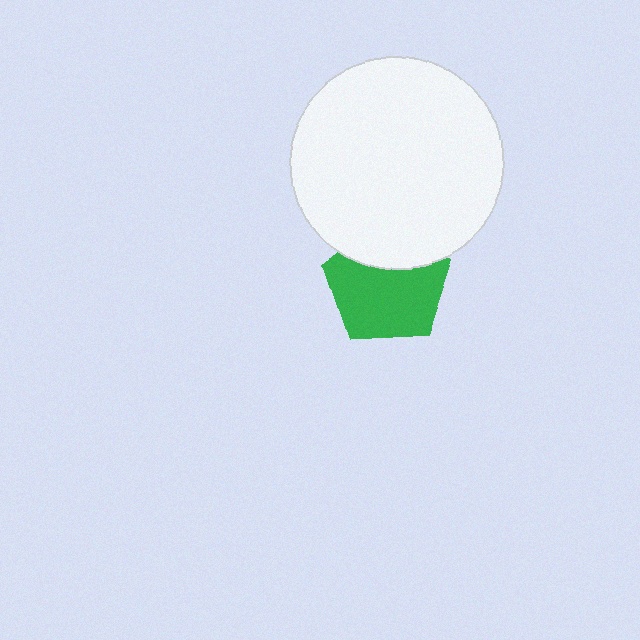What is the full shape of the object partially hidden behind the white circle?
The partially hidden object is a green pentagon.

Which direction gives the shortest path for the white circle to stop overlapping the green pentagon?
Moving up gives the shortest separation.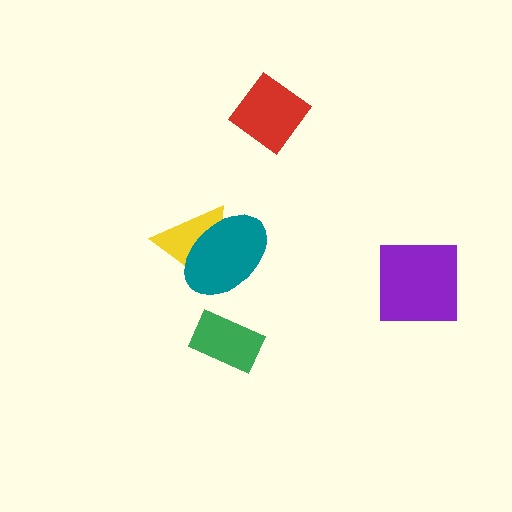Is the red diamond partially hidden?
No, no other shape covers it.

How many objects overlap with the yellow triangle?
1 object overlaps with the yellow triangle.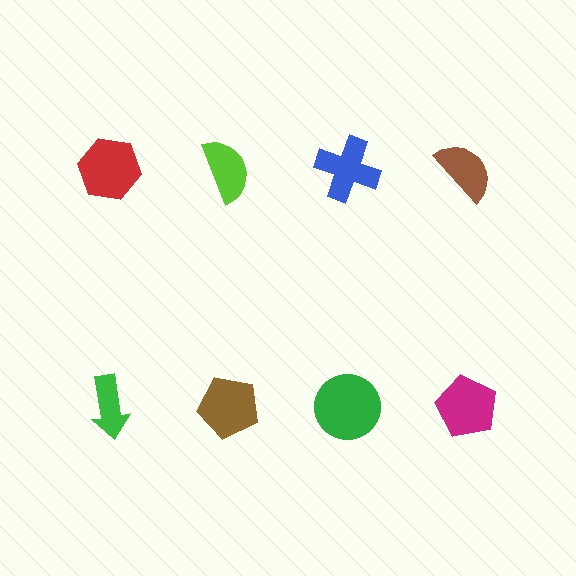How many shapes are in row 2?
4 shapes.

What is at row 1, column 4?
A brown semicircle.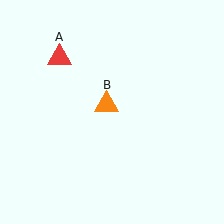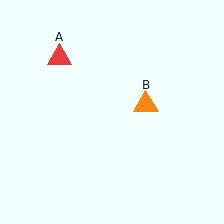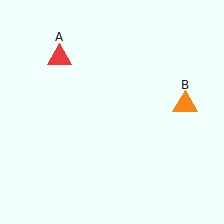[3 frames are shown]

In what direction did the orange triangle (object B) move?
The orange triangle (object B) moved right.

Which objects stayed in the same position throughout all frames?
Red triangle (object A) remained stationary.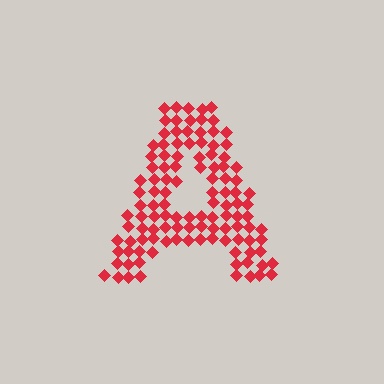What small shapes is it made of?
It is made of small diamonds.